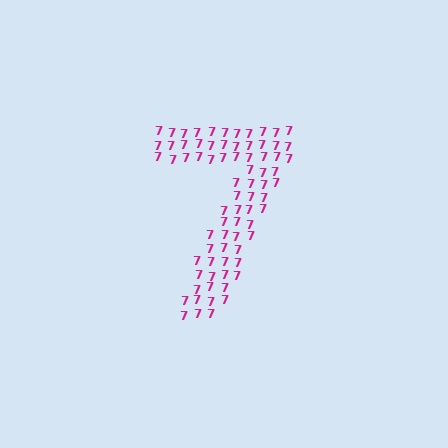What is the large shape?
The large shape is the digit 7.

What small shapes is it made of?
It is made of small digit 7's.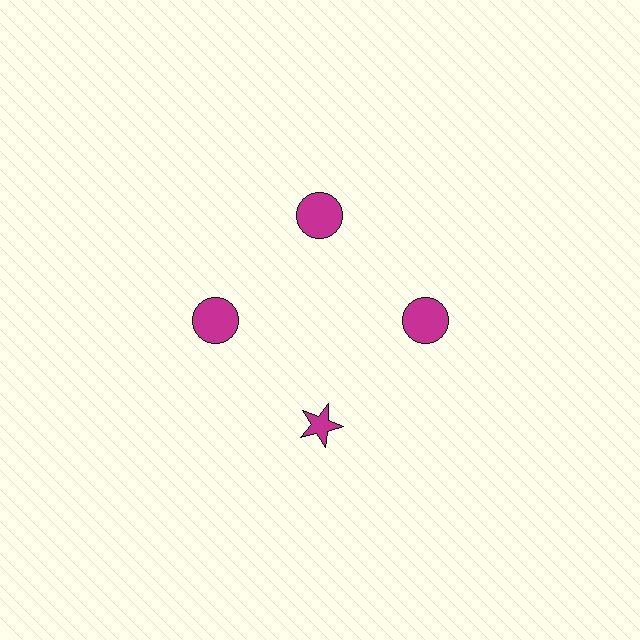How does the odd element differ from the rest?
It has a different shape: star instead of circle.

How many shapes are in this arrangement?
There are 4 shapes arranged in a ring pattern.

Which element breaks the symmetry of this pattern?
The magenta star at roughly the 6 o'clock position breaks the symmetry. All other shapes are magenta circles.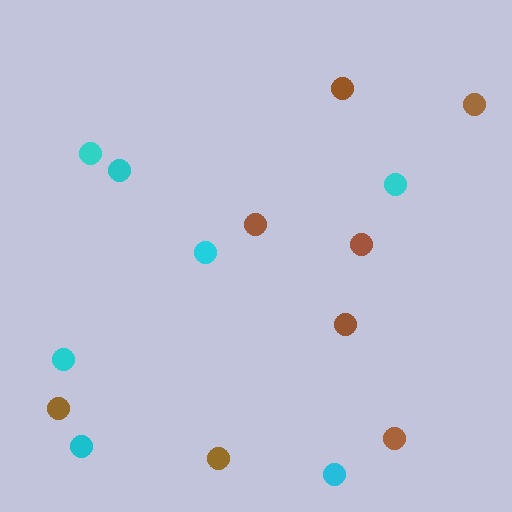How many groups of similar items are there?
There are 2 groups: one group of brown circles (8) and one group of cyan circles (7).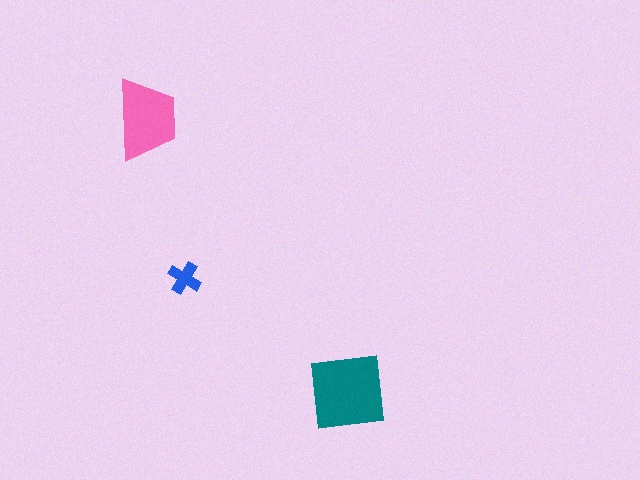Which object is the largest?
The teal square.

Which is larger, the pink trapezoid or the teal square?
The teal square.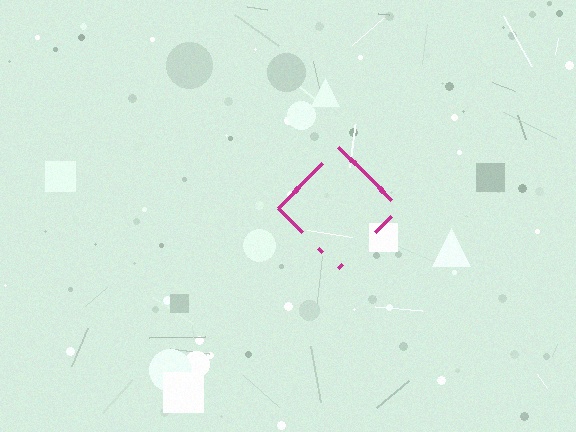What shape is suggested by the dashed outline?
The dashed outline suggests a diamond.